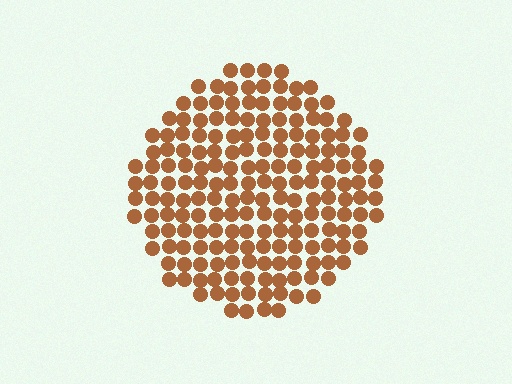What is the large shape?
The large shape is a circle.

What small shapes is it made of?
It is made of small circles.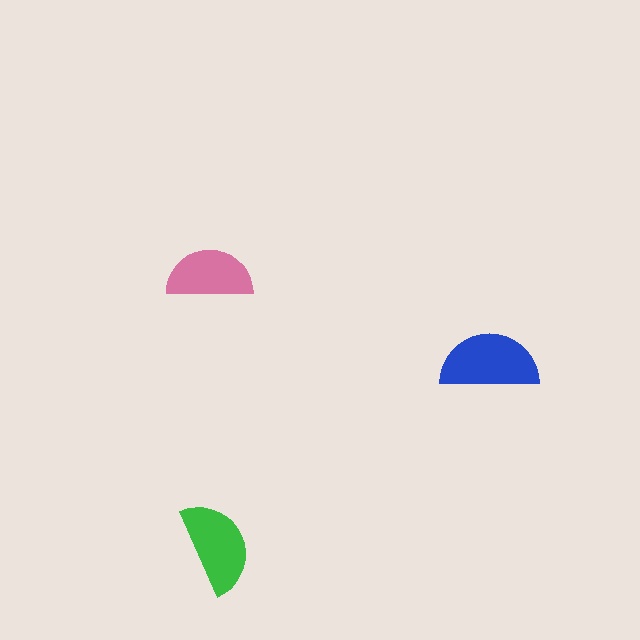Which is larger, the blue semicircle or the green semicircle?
The blue one.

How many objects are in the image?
There are 3 objects in the image.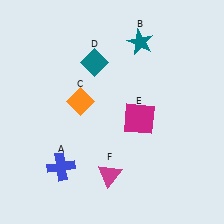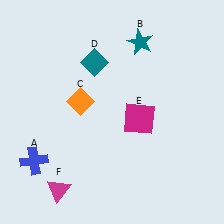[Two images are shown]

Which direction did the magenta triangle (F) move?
The magenta triangle (F) moved left.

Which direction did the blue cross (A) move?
The blue cross (A) moved left.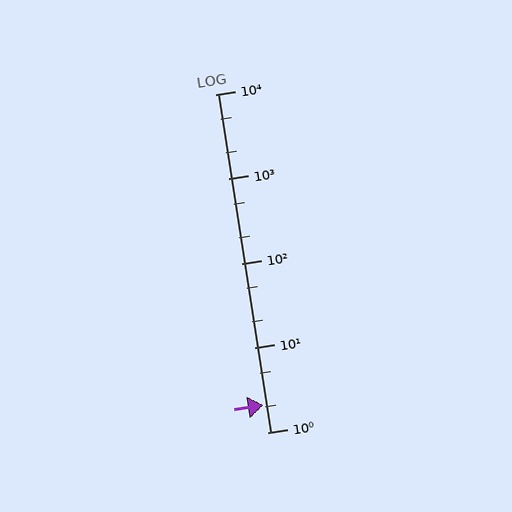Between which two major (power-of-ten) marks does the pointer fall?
The pointer is between 1 and 10.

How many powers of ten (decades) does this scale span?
The scale spans 4 decades, from 1 to 10000.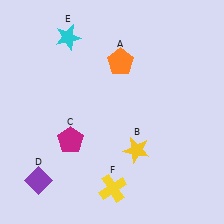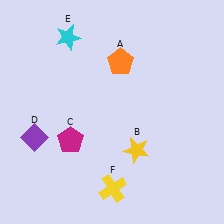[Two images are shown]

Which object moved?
The purple diamond (D) moved up.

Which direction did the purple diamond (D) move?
The purple diamond (D) moved up.